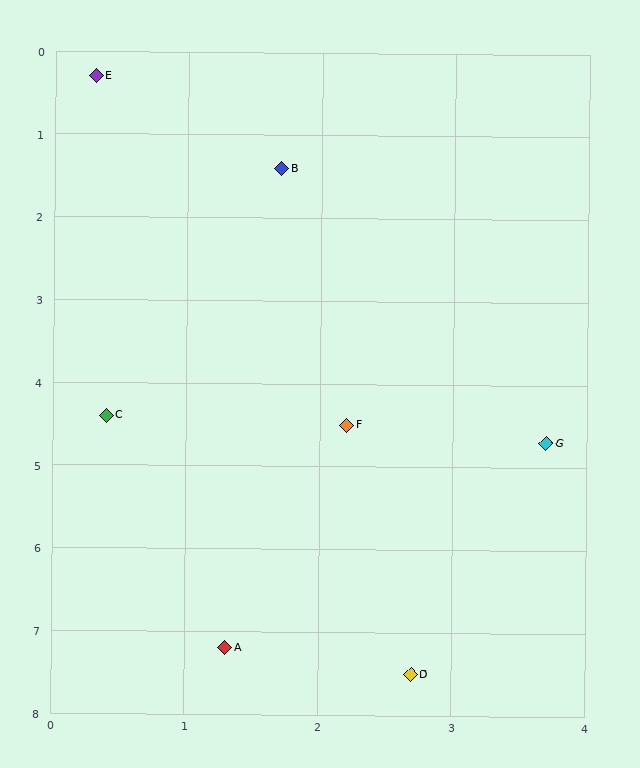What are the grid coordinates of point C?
Point C is at approximately (0.4, 4.4).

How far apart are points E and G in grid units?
Points E and G are about 5.6 grid units apart.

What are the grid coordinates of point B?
Point B is at approximately (1.7, 1.4).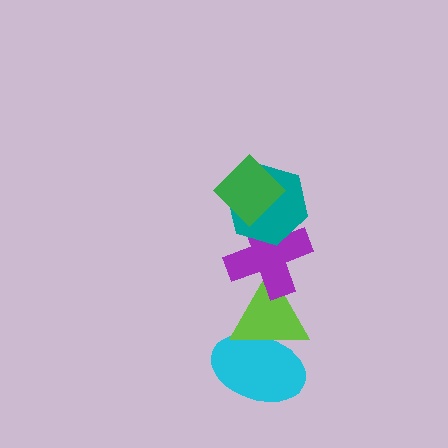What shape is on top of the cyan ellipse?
The lime triangle is on top of the cyan ellipse.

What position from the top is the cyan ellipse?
The cyan ellipse is 5th from the top.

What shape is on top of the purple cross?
The teal hexagon is on top of the purple cross.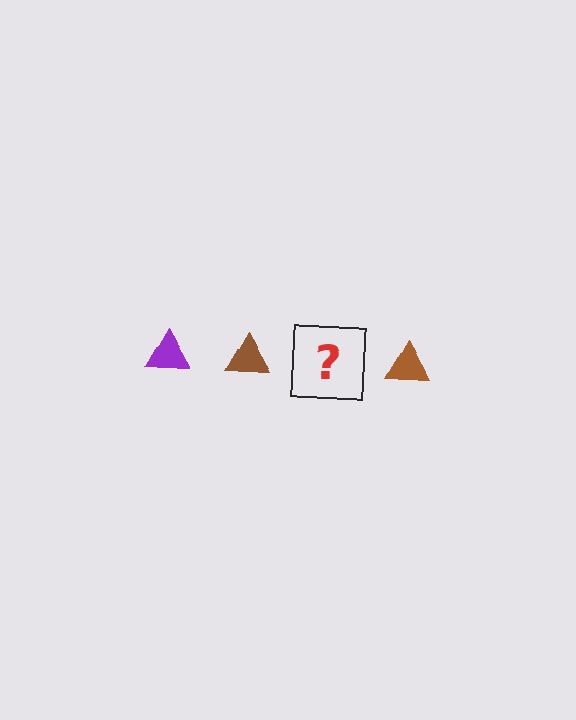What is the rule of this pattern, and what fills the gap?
The rule is that the pattern cycles through purple, brown triangles. The gap should be filled with a purple triangle.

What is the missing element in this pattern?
The missing element is a purple triangle.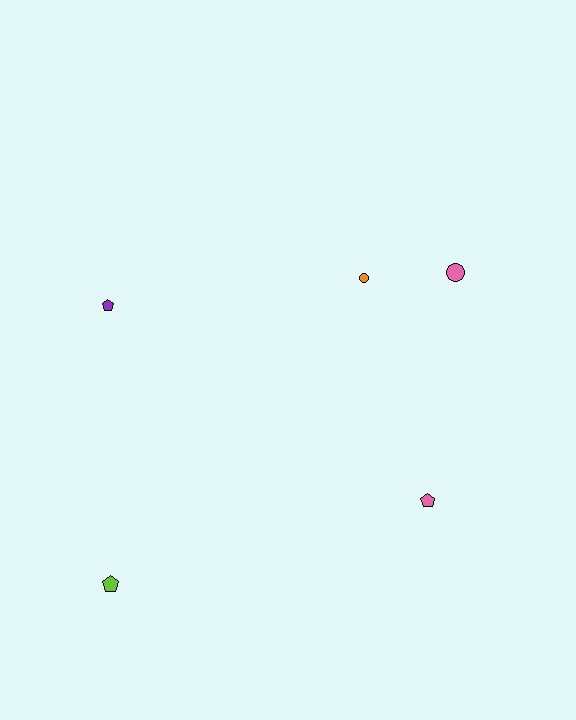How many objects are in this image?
There are 5 objects.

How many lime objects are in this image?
There is 1 lime object.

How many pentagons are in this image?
There are 3 pentagons.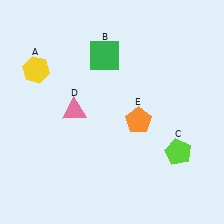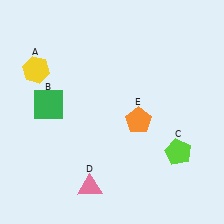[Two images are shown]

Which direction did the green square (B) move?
The green square (B) moved left.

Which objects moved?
The objects that moved are: the green square (B), the pink triangle (D).